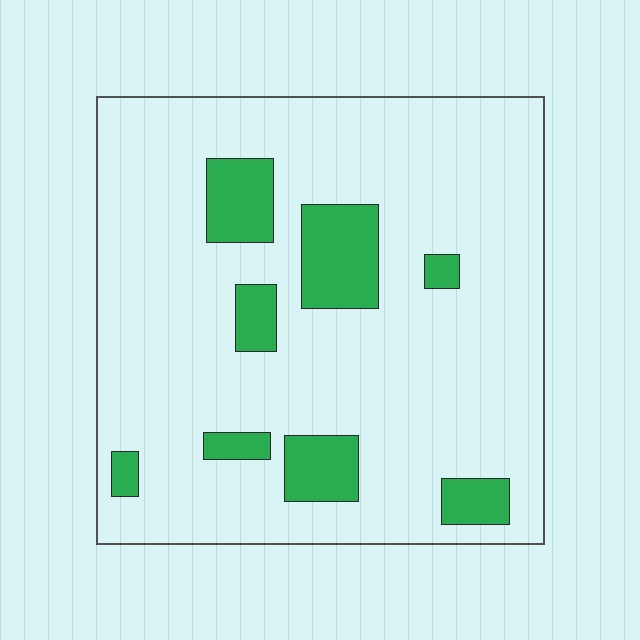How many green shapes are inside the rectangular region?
8.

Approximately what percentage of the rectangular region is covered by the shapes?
Approximately 15%.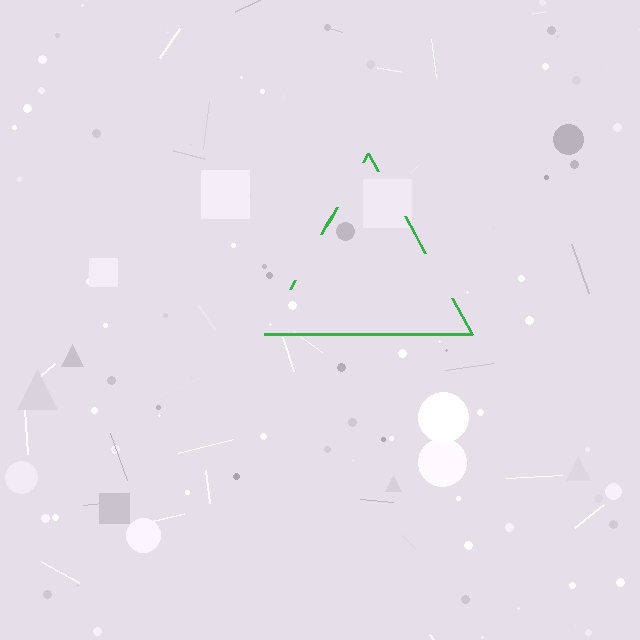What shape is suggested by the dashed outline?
The dashed outline suggests a triangle.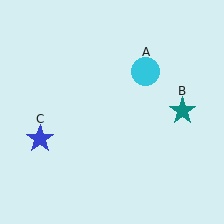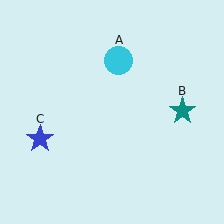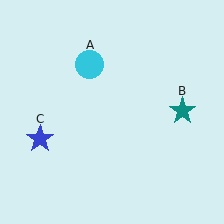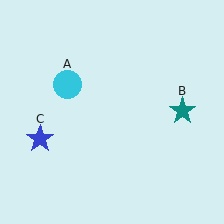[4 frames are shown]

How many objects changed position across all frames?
1 object changed position: cyan circle (object A).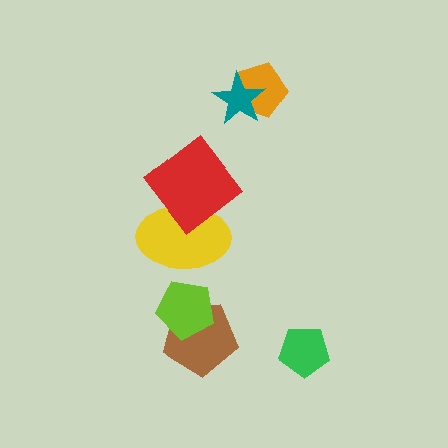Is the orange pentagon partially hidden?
Yes, it is partially covered by another shape.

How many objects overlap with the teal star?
1 object overlaps with the teal star.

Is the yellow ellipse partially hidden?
Yes, it is partially covered by another shape.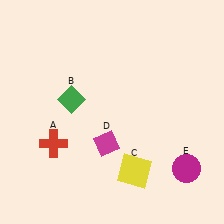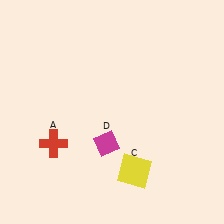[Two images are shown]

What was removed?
The magenta circle (E), the green diamond (B) were removed in Image 2.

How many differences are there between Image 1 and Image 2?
There are 2 differences between the two images.